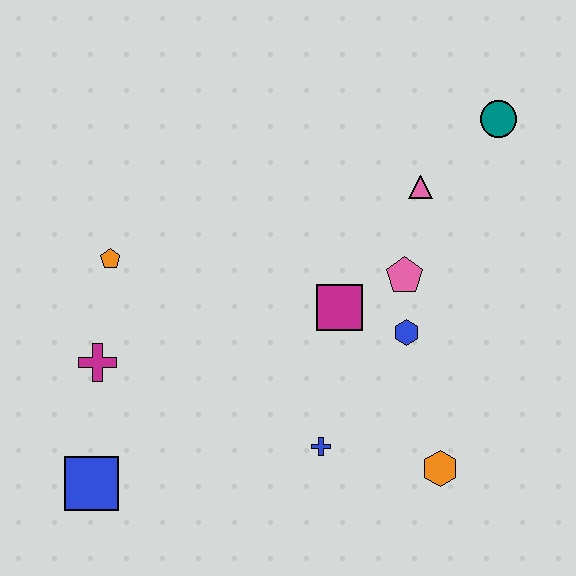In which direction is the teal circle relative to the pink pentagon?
The teal circle is above the pink pentagon.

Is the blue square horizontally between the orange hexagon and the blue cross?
No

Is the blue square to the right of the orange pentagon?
No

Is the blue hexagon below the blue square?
No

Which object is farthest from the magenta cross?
The teal circle is farthest from the magenta cross.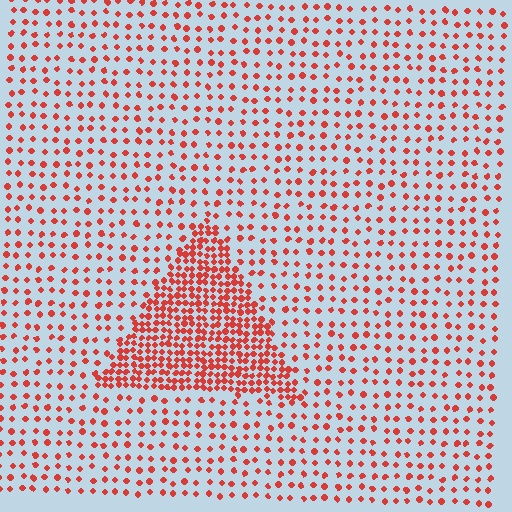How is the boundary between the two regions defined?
The boundary is defined by a change in element density (approximately 2.8x ratio). All elements are the same color, size, and shape.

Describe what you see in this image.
The image contains small red elements arranged at two different densities. A triangle-shaped region is visible where the elements are more densely packed than the surrounding area.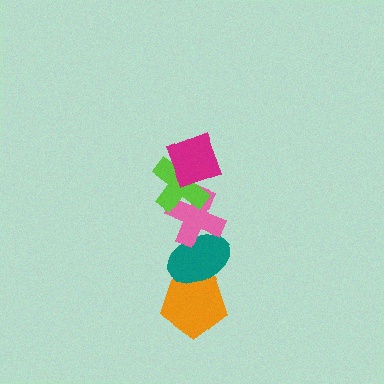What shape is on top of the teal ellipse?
The pink cross is on top of the teal ellipse.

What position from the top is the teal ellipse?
The teal ellipse is 4th from the top.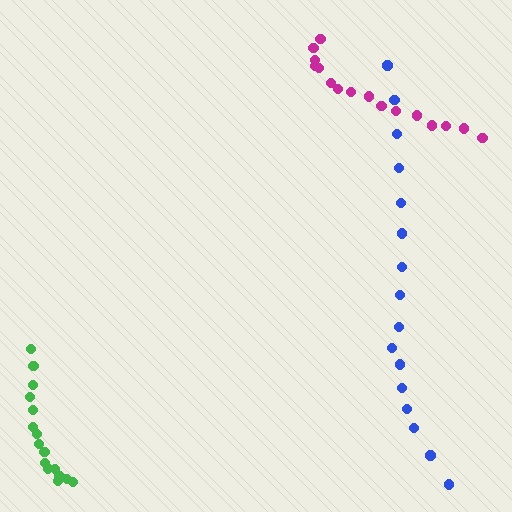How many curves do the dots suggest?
There are 3 distinct paths.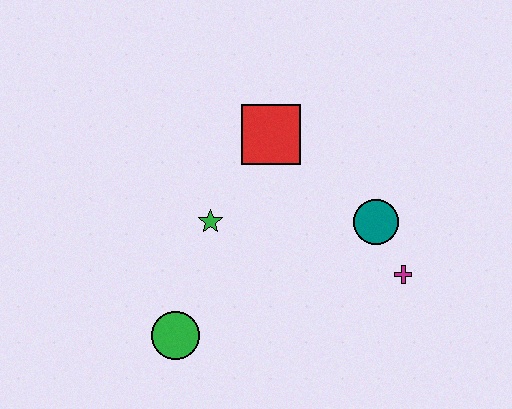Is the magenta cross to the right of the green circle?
Yes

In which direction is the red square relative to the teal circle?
The red square is to the left of the teal circle.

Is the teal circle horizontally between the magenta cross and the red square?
Yes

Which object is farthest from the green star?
The magenta cross is farthest from the green star.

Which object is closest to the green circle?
The green star is closest to the green circle.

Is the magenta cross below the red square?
Yes